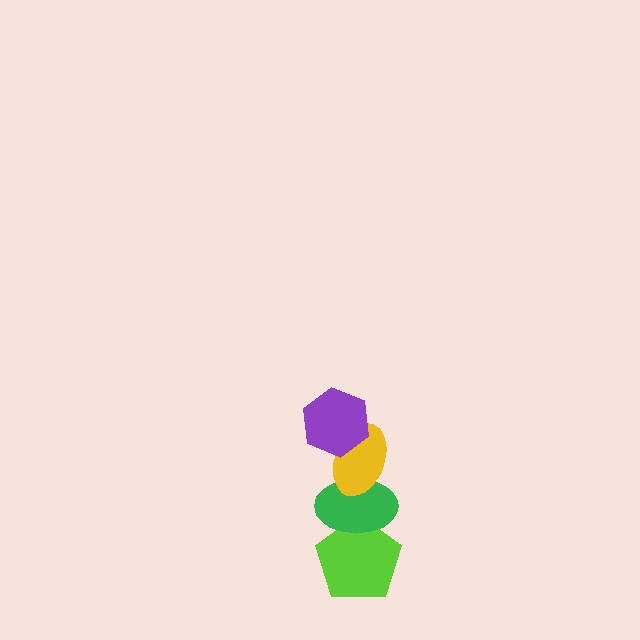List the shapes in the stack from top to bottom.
From top to bottom: the purple hexagon, the yellow ellipse, the green ellipse, the lime pentagon.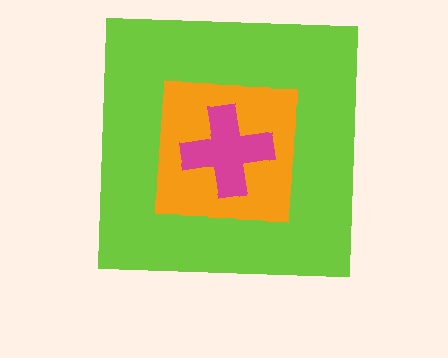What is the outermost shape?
The lime square.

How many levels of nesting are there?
3.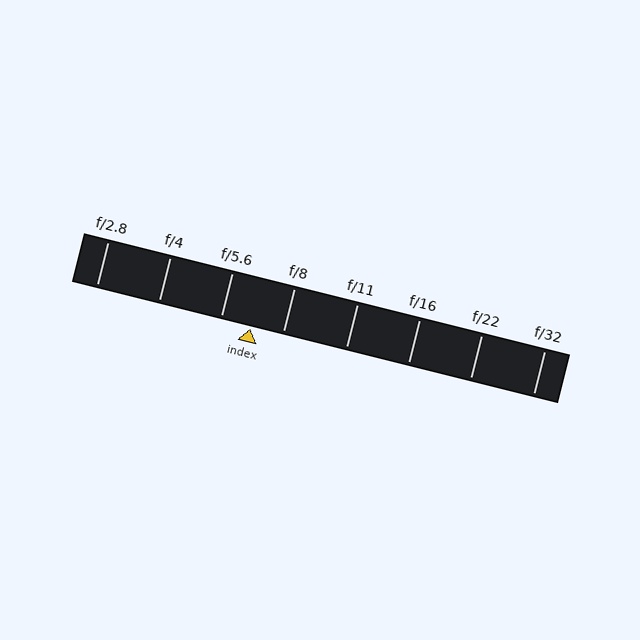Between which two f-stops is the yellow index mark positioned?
The index mark is between f/5.6 and f/8.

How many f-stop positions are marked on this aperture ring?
There are 8 f-stop positions marked.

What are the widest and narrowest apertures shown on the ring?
The widest aperture shown is f/2.8 and the narrowest is f/32.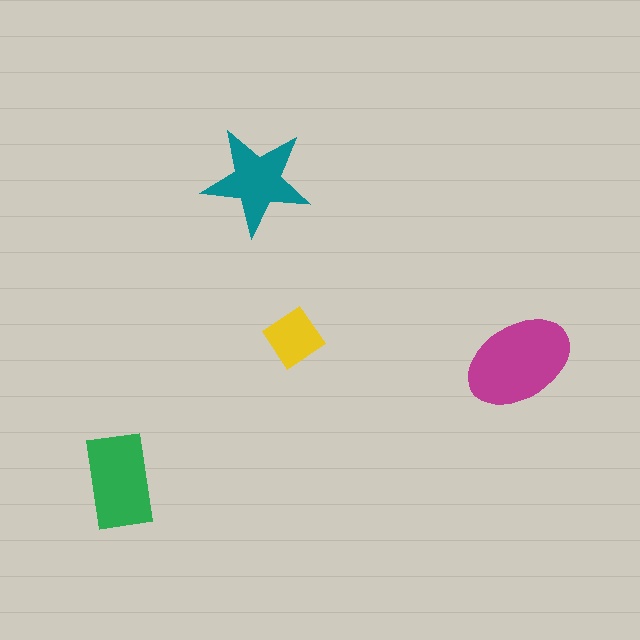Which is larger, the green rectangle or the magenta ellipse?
The magenta ellipse.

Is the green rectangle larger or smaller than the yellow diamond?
Larger.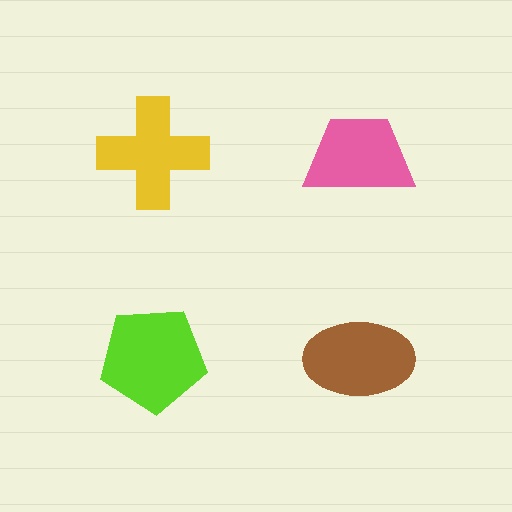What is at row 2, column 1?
A lime pentagon.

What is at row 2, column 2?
A brown ellipse.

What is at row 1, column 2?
A pink trapezoid.